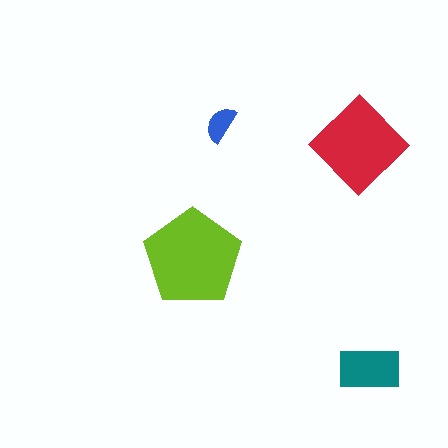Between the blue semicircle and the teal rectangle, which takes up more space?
The teal rectangle.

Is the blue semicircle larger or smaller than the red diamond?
Smaller.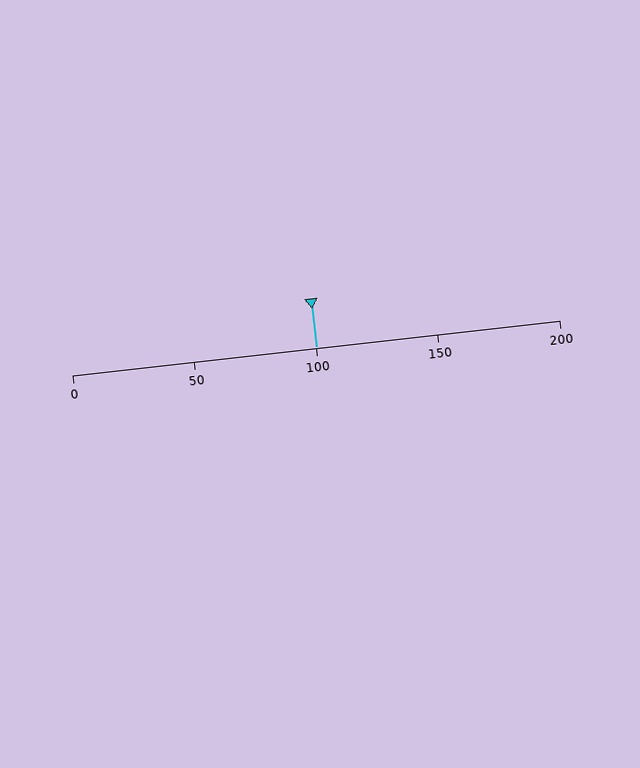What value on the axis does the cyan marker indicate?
The marker indicates approximately 100.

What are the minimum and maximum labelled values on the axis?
The axis runs from 0 to 200.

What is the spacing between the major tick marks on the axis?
The major ticks are spaced 50 apart.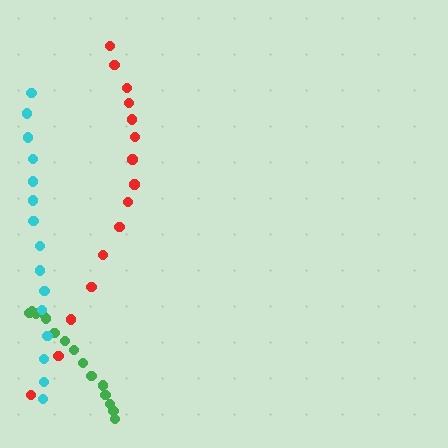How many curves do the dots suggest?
There are 3 distinct paths.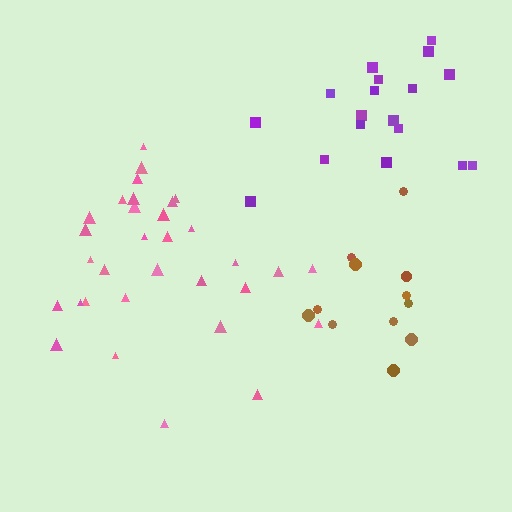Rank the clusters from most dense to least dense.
brown, pink, purple.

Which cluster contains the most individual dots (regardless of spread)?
Pink (32).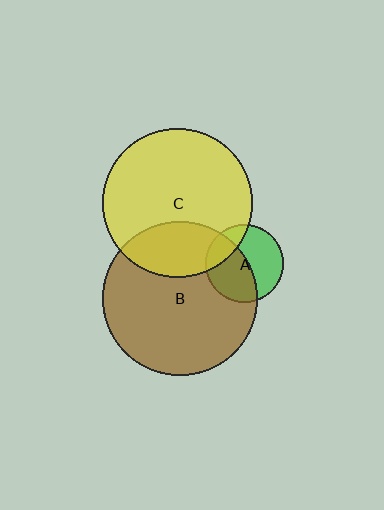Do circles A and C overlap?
Yes.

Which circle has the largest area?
Circle B (brown).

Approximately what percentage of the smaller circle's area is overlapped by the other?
Approximately 20%.